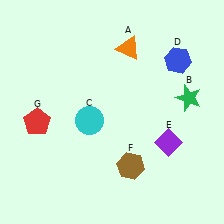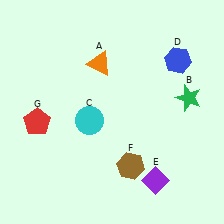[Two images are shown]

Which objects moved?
The objects that moved are: the orange triangle (A), the purple diamond (E).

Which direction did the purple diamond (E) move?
The purple diamond (E) moved down.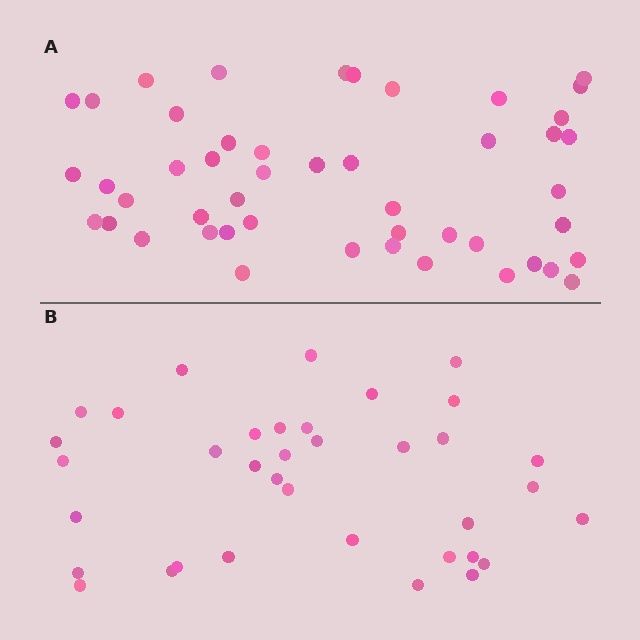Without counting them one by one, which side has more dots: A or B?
Region A (the top region) has more dots.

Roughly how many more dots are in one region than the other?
Region A has roughly 12 or so more dots than region B.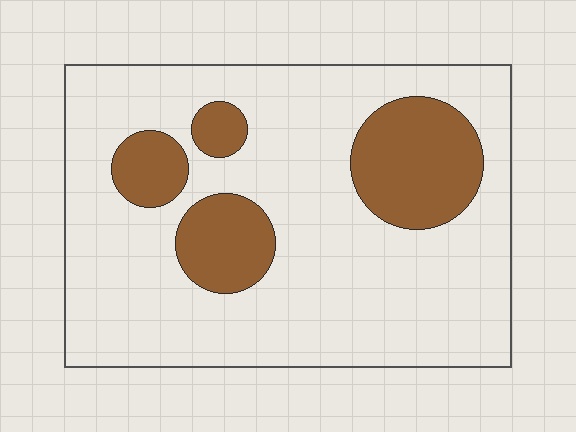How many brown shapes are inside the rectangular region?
4.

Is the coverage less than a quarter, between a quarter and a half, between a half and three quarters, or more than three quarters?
Less than a quarter.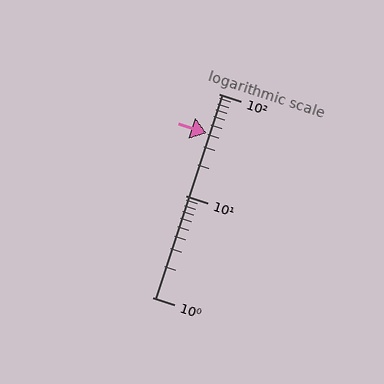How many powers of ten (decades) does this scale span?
The scale spans 2 decades, from 1 to 100.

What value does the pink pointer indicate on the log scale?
The pointer indicates approximately 41.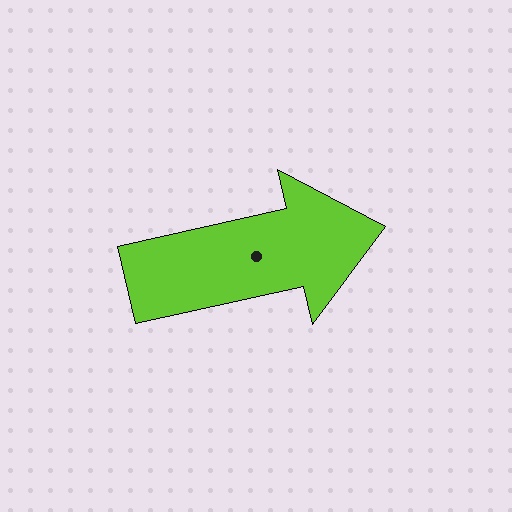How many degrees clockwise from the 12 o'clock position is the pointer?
Approximately 77 degrees.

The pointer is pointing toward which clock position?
Roughly 3 o'clock.